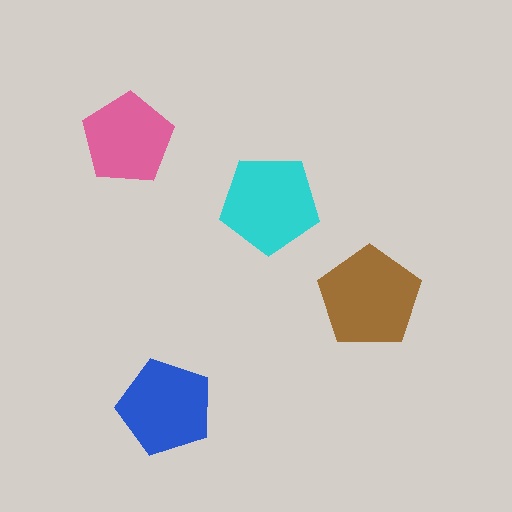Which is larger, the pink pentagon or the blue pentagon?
The blue one.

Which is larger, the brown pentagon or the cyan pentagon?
The brown one.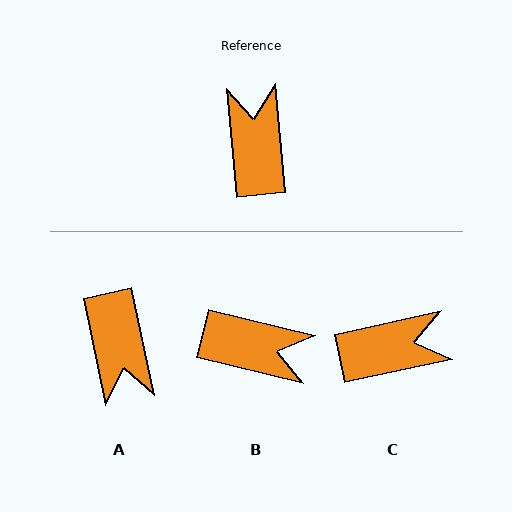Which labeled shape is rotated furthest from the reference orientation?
A, about 174 degrees away.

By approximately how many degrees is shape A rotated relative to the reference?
Approximately 174 degrees clockwise.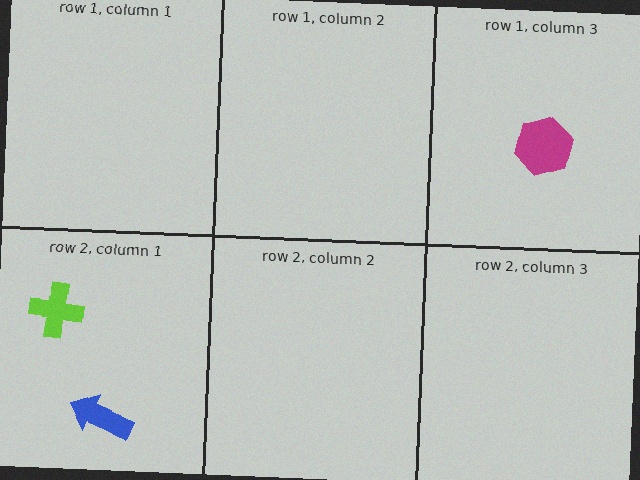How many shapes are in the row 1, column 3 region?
1.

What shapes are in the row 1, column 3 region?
The magenta hexagon.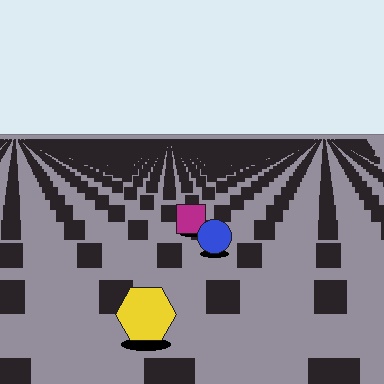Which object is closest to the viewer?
The yellow hexagon is closest. The texture marks near it are larger and more spread out.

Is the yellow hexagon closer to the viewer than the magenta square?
Yes. The yellow hexagon is closer — you can tell from the texture gradient: the ground texture is coarser near it.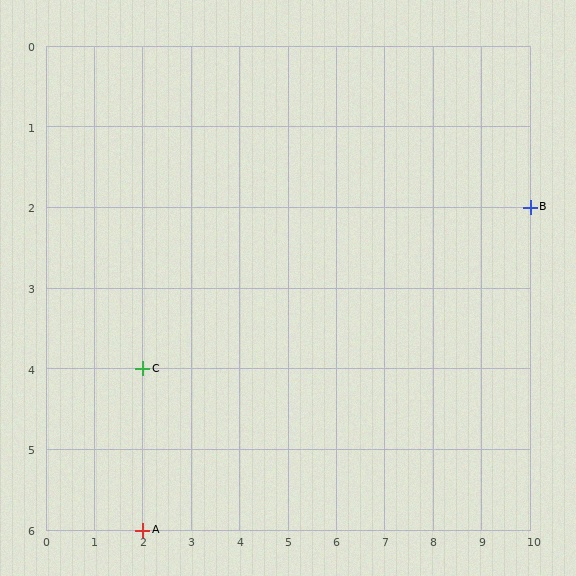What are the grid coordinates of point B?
Point B is at grid coordinates (10, 2).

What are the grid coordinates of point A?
Point A is at grid coordinates (2, 6).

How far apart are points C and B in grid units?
Points C and B are 8 columns and 2 rows apart (about 8.2 grid units diagonally).